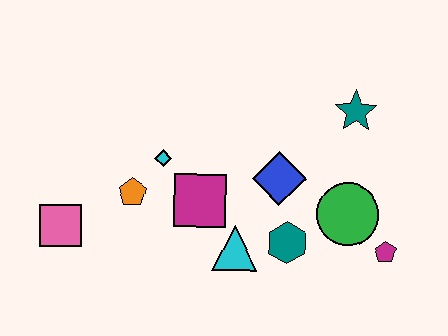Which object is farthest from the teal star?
The pink square is farthest from the teal star.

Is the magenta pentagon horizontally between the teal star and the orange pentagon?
No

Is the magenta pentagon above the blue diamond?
No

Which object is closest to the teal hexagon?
The cyan triangle is closest to the teal hexagon.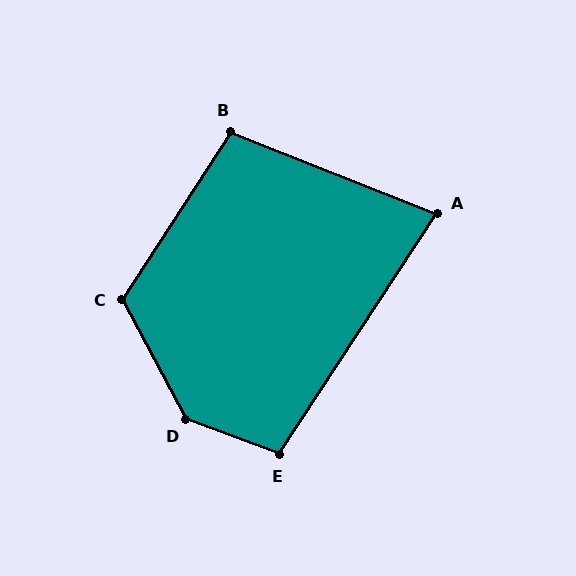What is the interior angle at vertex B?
Approximately 101 degrees (obtuse).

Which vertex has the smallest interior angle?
A, at approximately 78 degrees.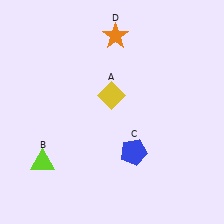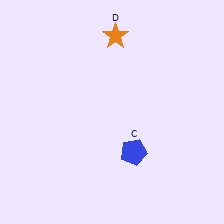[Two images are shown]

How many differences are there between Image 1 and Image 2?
There are 2 differences between the two images.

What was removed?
The lime triangle (B), the yellow diamond (A) were removed in Image 2.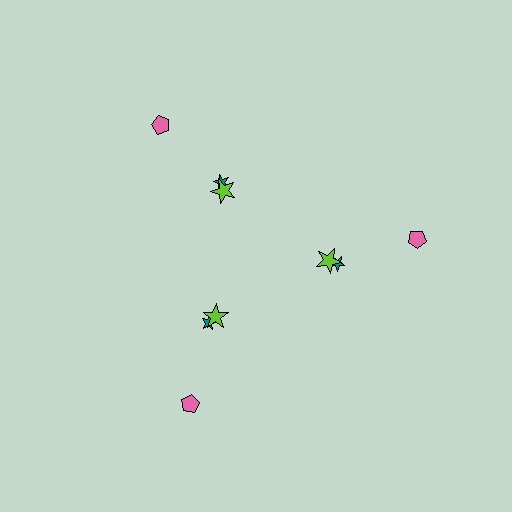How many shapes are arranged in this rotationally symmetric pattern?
There are 9 shapes, arranged in 3 groups of 3.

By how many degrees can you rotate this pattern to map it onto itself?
The pattern maps onto itself every 120 degrees of rotation.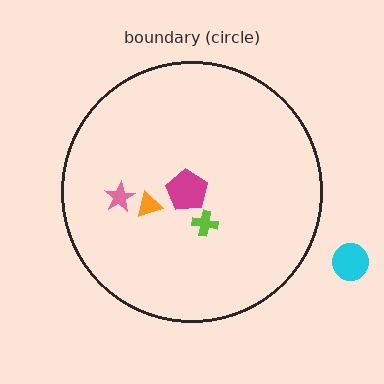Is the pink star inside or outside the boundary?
Inside.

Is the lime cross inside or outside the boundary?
Inside.